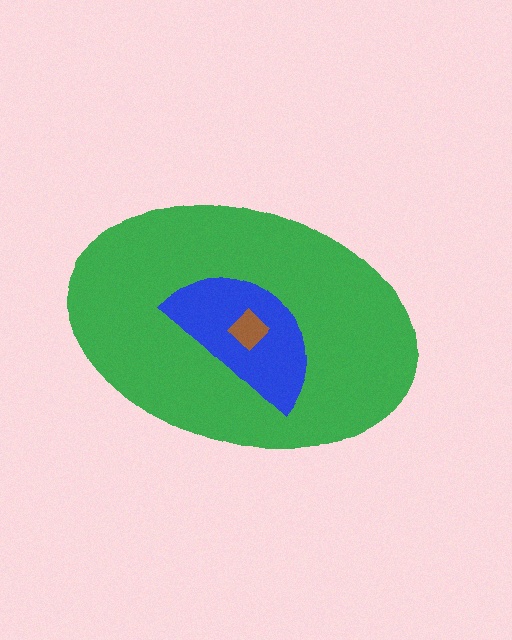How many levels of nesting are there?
3.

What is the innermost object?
The brown diamond.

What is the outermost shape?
The green ellipse.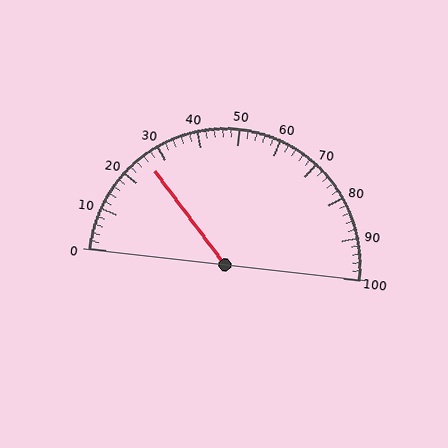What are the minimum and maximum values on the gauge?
The gauge ranges from 0 to 100.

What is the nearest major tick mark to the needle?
The nearest major tick mark is 30.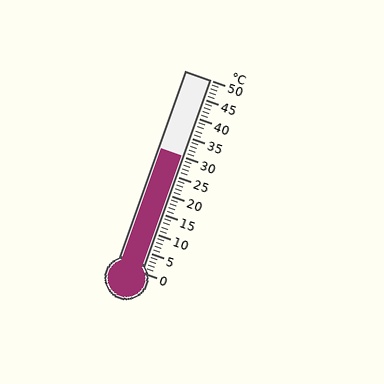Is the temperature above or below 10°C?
The temperature is above 10°C.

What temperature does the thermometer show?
The thermometer shows approximately 30°C.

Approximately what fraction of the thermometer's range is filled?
The thermometer is filled to approximately 60% of its range.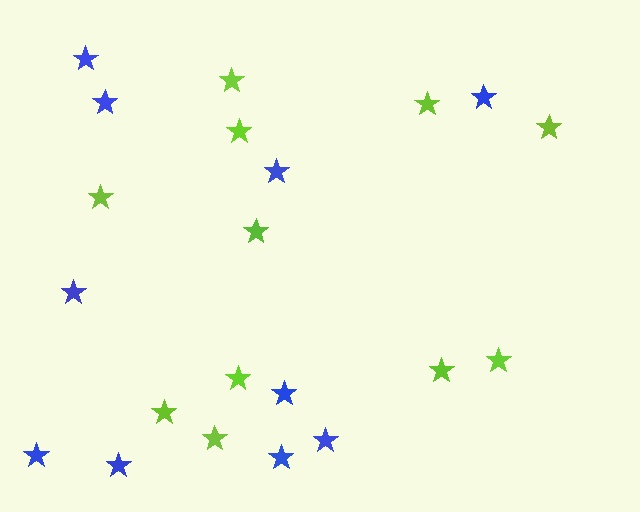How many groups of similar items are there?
There are 2 groups: one group of lime stars (11) and one group of blue stars (10).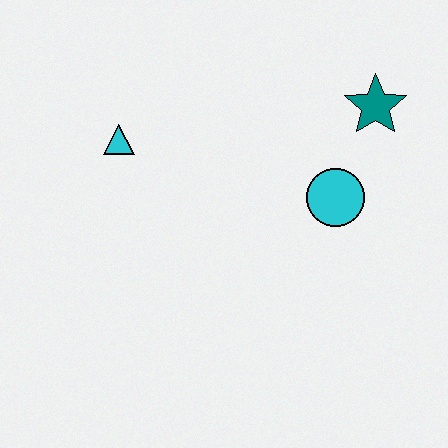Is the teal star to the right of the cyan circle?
Yes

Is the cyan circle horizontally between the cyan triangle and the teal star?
Yes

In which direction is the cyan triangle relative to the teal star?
The cyan triangle is to the left of the teal star.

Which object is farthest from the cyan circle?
The cyan triangle is farthest from the cyan circle.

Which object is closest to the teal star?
The cyan circle is closest to the teal star.